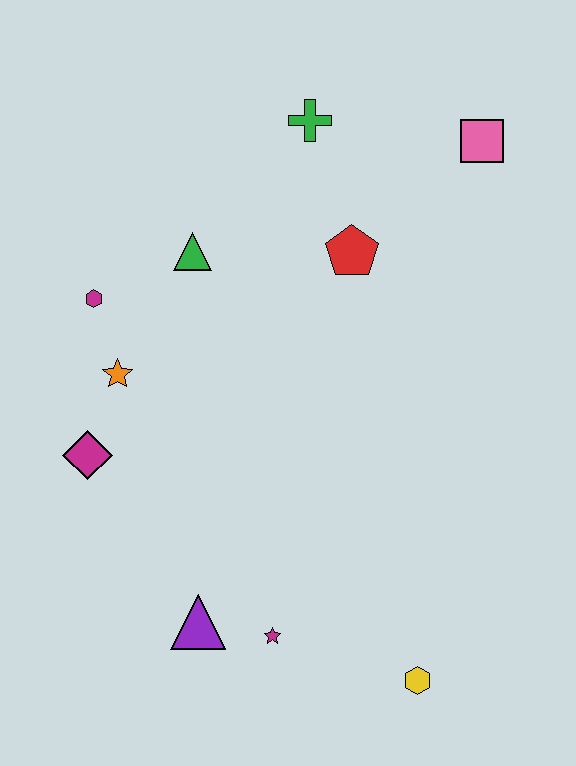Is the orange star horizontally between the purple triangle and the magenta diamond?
Yes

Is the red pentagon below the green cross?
Yes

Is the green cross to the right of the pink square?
No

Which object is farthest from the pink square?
The purple triangle is farthest from the pink square.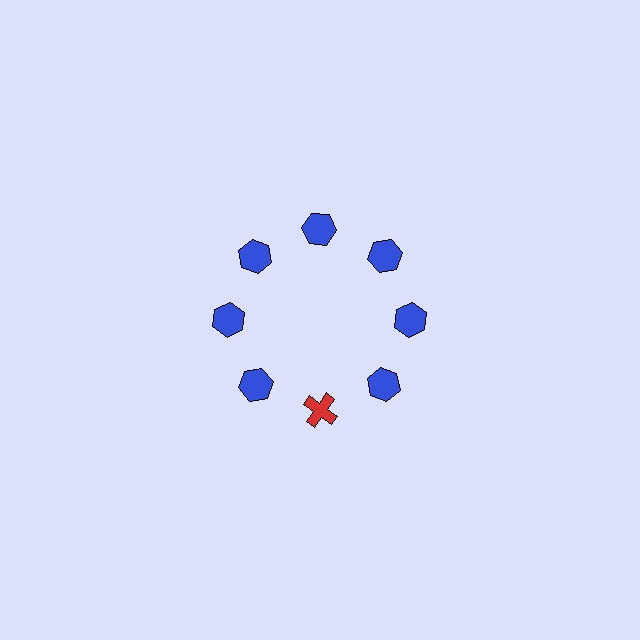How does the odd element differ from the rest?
It differs in both color (red instead of blue) and shape (cross instead of hexagon).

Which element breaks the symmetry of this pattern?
The red cross at roughly the 6 o'clock position breaks the symmetry. All other shapes are blue hexagons.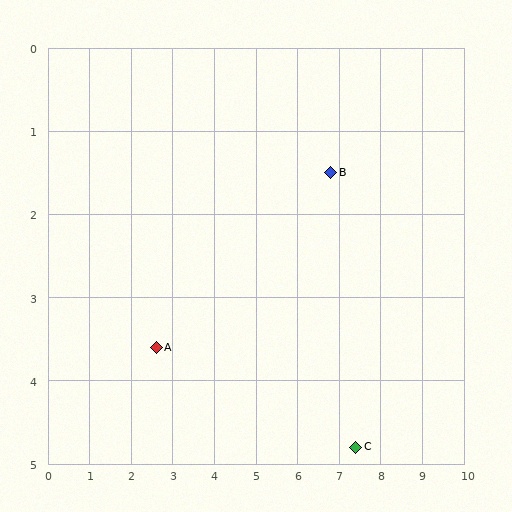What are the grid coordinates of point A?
Point A is at approximately (2.6, 3.6).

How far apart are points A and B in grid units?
Points A and B are about 4.7 grid units apart.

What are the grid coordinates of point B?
Point B is at approximately (6.8, 1.5).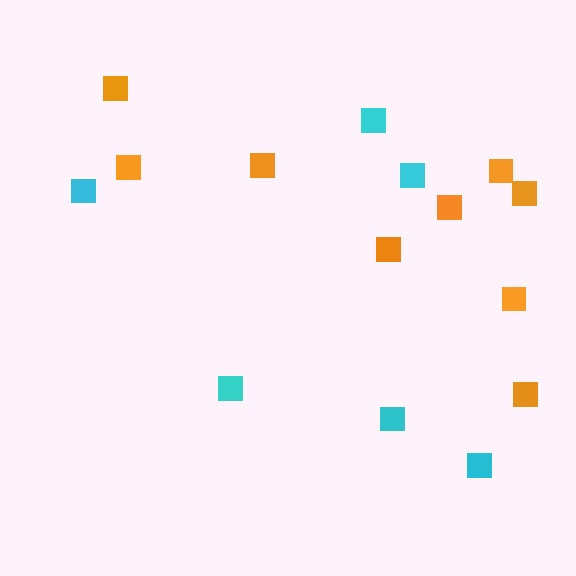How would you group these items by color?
There are 2 groups: one group of cyan squares (6) and one group of orange squares (9).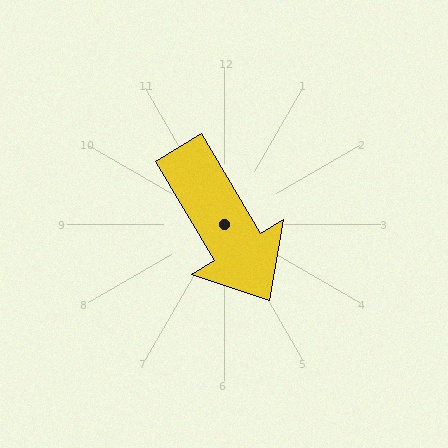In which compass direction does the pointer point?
Southeast.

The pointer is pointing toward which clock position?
Roughly 5 o'clock.